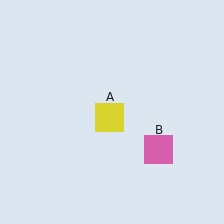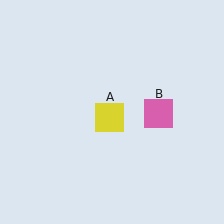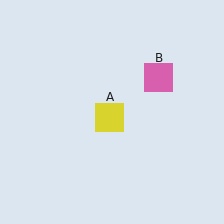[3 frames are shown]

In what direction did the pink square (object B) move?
The pink square (object B) moved up.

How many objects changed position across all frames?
1 object changed position: pink square (object B).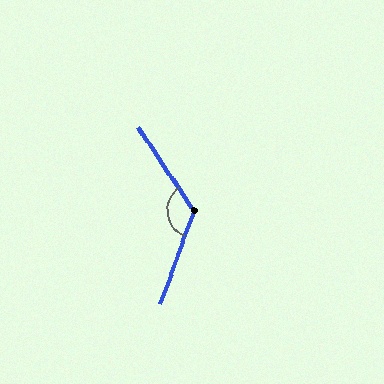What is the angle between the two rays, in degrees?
Approximately 126 degrees.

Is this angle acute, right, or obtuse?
It is obtuse.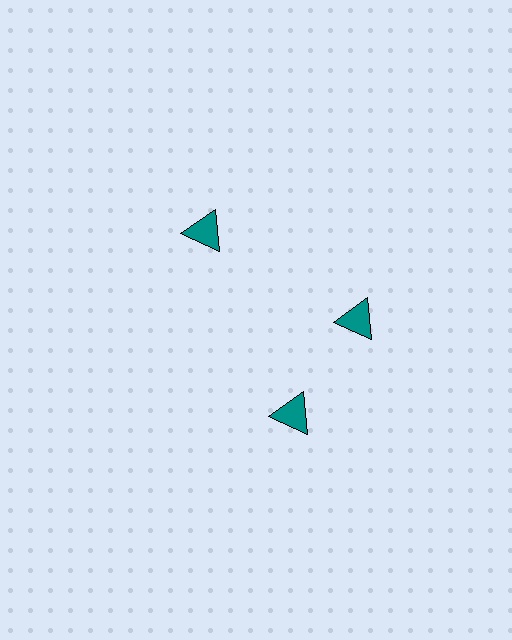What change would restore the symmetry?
The symmetry would be restored by rotating it back into even spacing with its neighbors so that all 3 triangles sit at equal angles and equal distance from the center.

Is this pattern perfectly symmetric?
No. The 3 teal triangles are arranged in a ring, but one element near the 7 o'clock position is rotated out of alignment along the ring, breaking the 3-fold rotational symmetry.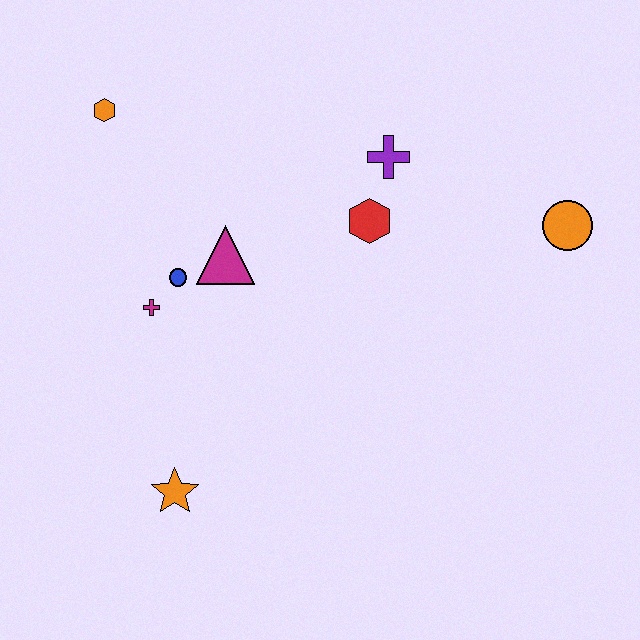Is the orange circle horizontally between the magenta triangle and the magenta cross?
No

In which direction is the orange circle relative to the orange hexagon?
The orange circle is to the right of the orange hexagon.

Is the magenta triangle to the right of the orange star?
Yes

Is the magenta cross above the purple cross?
No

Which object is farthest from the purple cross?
The orange star is farthest from the purple cross.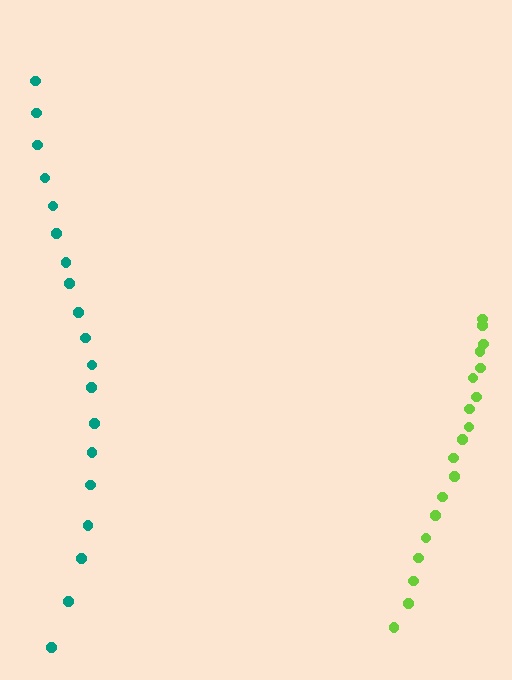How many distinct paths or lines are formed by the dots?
There are 2 distinct paths.